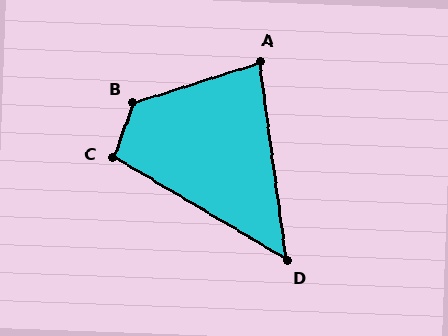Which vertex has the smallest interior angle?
D, at approximately 52 degrees.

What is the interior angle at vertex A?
Approximately 80 degrees (acute).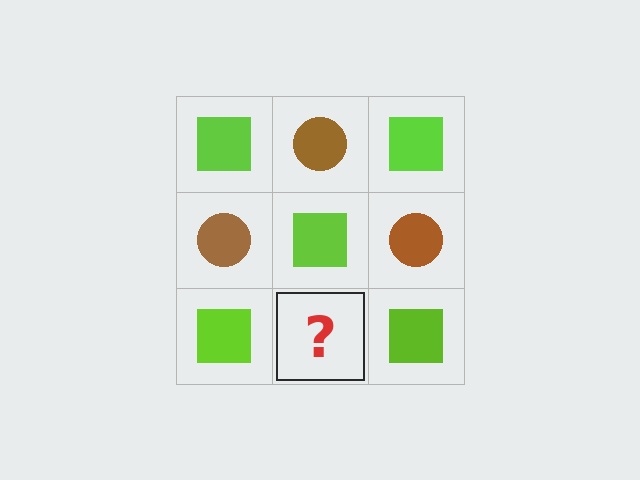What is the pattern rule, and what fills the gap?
The rule is that it alternates lime square and brown circle in a checkerboard pattern. The gap should be filled with a brown circle.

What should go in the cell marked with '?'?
The missing cell should contain a brown circle.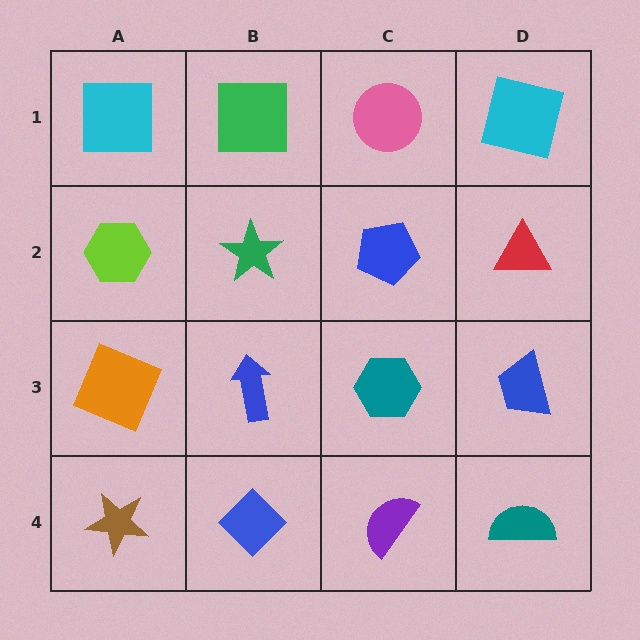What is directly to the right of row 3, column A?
A blue arrow.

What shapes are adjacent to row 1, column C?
A blue pentagon (row 2, column C), a green square (row 1, column B), a cyan square (row 1, column D).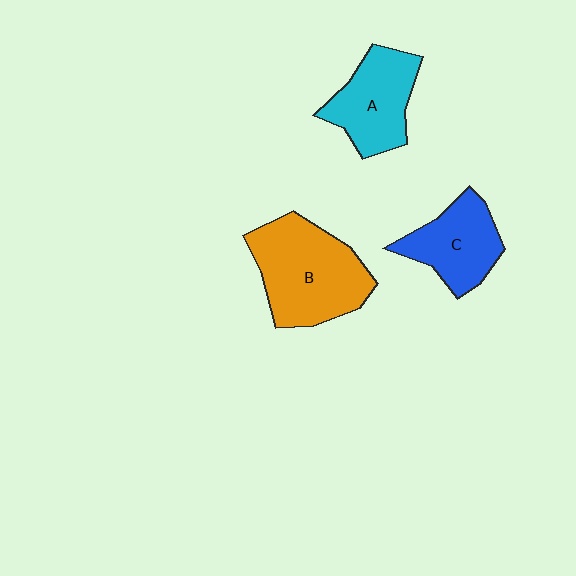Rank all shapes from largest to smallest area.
From largest to smallest: B (orange), A (cyan), C (blue).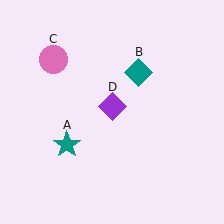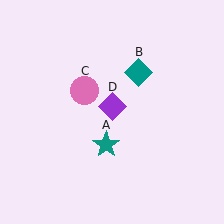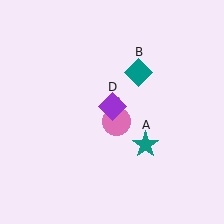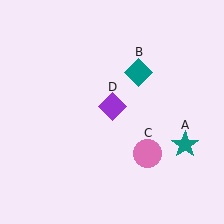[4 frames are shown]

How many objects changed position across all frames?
2 objects changed position: teal star (object A), pink circle (object C).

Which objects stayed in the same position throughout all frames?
Teal diamond (object B) and purple diamond (object D) remained stationary.